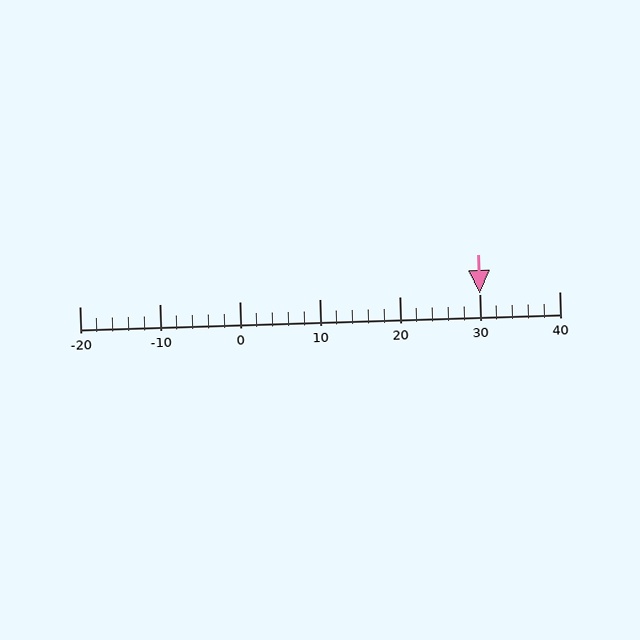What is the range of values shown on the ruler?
The ruler shows values from -20 to 40.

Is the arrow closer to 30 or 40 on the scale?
The arrow is closer to 30.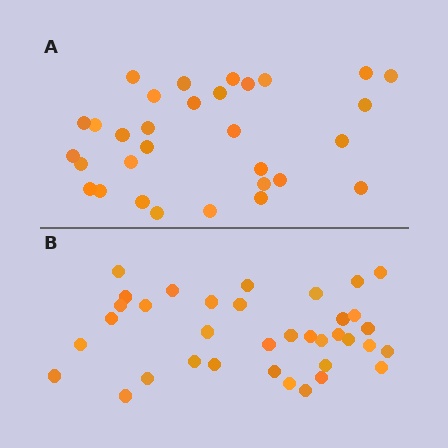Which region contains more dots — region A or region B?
Region B (the bottom region) has more dots.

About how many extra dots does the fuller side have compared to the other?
Region B has about 5 more dots than region A.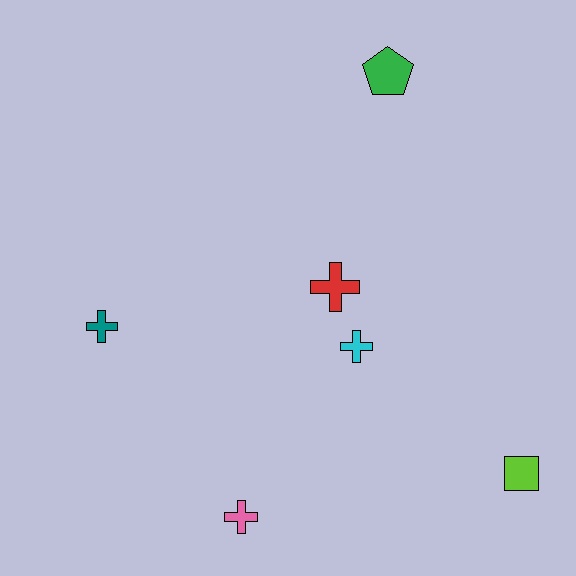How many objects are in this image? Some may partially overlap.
There are 6 objects.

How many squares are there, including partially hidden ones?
There is 1 square.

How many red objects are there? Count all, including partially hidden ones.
There is 1 red object.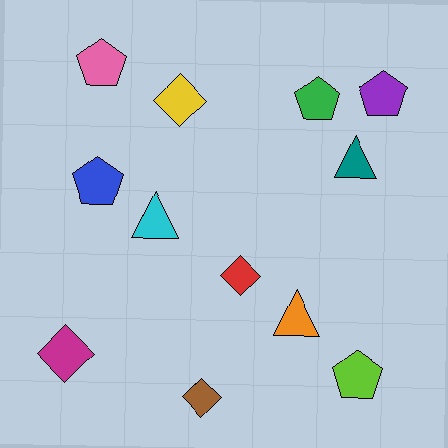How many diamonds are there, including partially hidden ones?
There are 4 diamonds.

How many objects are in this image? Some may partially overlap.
There are 12 objects.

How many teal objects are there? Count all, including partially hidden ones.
There is 1 teal object.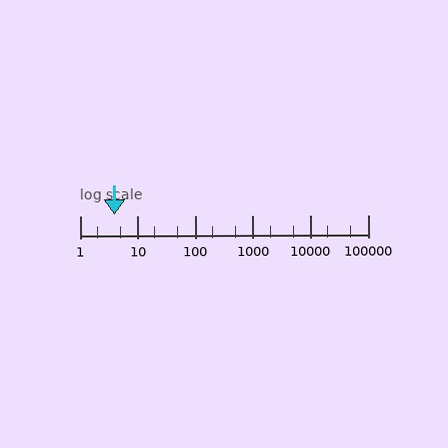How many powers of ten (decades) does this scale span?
The scale spans 5 decades, from 1 to 100000.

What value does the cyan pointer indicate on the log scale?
The pointer indicates approximately 3.9.